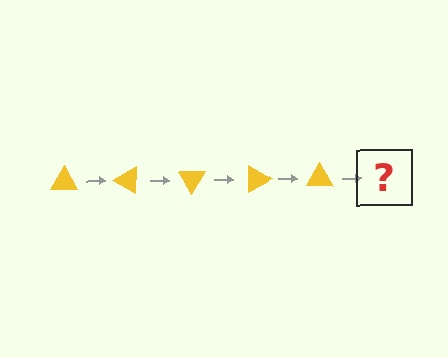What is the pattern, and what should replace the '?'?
The pattern is that the triangle rotates 30 degrees each step. The '?' should be a yellow triangle rotated 150 degrees.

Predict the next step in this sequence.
The next step is a yellow triangle rotated 150 degrees.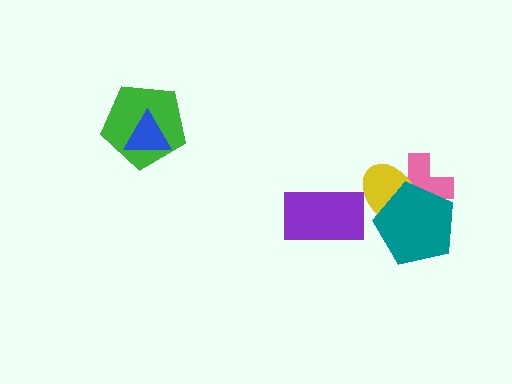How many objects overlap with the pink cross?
2 objects overlap with the pink cross.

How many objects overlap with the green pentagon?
1 object overlaps with the green pentagon.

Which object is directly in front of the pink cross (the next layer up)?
The yellow ellipse is directly in front of the pink cross.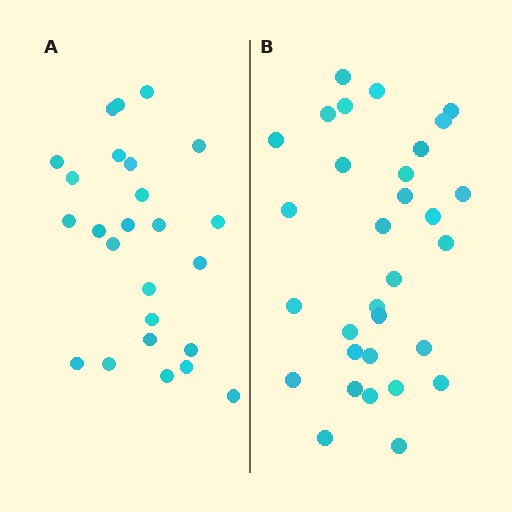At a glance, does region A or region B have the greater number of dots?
Region B (the right region) has more dots.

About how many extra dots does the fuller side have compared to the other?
Region B has about 6 more dots than region A.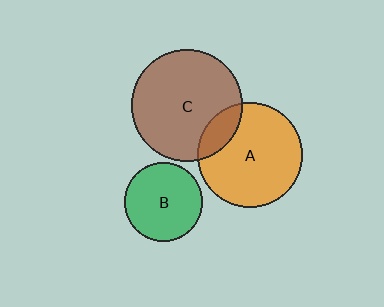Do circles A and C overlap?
Yes.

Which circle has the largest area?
Circle C (brown).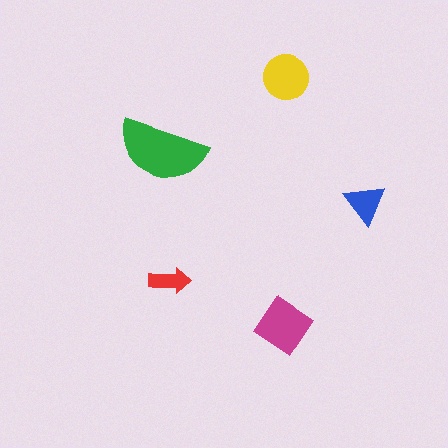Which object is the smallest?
The red arrow.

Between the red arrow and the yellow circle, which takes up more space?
The yellow circle.